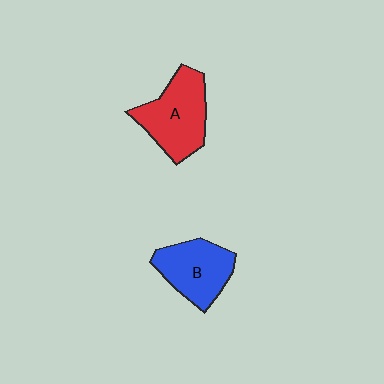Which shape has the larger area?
Shape A (red).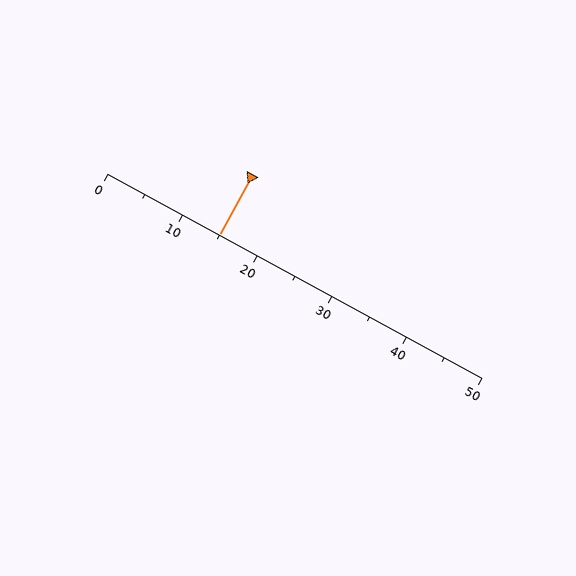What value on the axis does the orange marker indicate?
The marker indicates approximately 15.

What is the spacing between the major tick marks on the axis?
The major ticks are spaced 10 apart.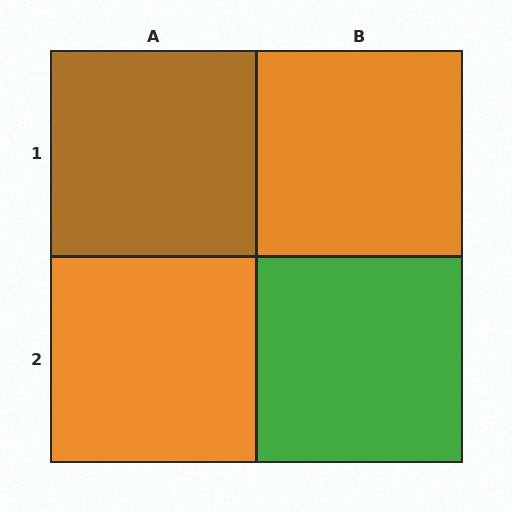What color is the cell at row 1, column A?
Brown.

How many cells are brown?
1 cell is brown.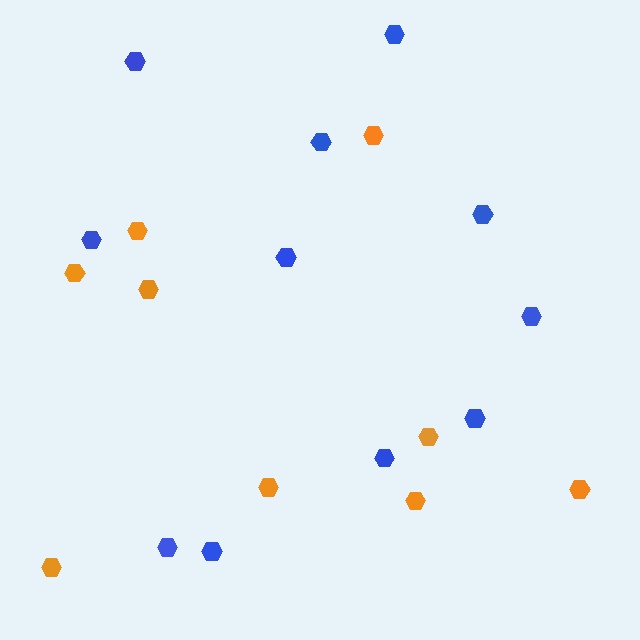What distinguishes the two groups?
There are 2 groups: one group of orange hexagons (9) and one group of blue hexagons (11).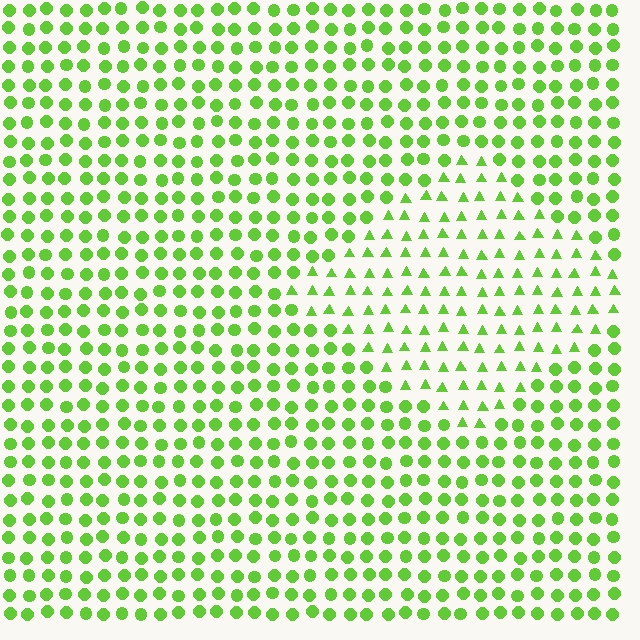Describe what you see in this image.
The image is filled with small lime elements arranged in a uniform grid. A diamond-shaped region contains triangles, while the surrounding area contains circles. The boundary is defined purely by the change in element shape.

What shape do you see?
I see a diamond.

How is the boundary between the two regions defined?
The boundary is defined by a change in element shape: triangles inside vs. circles outside. All elements share the same color and spacing.